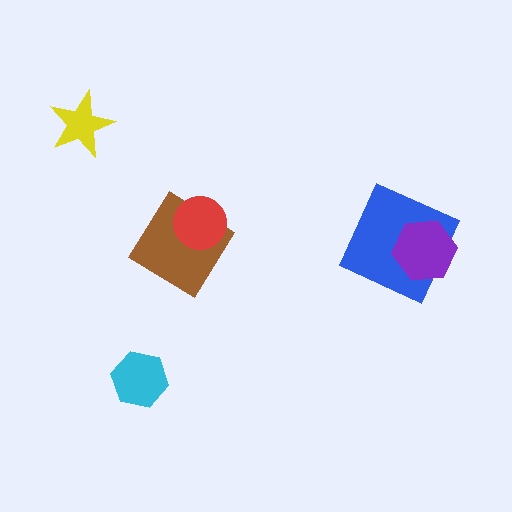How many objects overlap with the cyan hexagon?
0 objects overlap with the cyan hexagon.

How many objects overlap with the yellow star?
0 objects overlap with the yellow star.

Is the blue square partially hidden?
Yes, it is partially covered by another shape.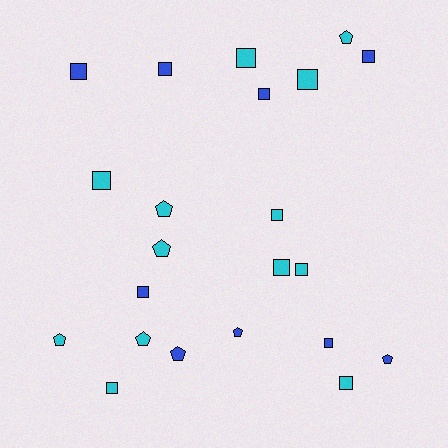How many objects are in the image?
There are 22 objects.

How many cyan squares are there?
There are 8 cyan squares.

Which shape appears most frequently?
Square, with 14 objects.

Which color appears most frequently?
Cyan, with 13 objects.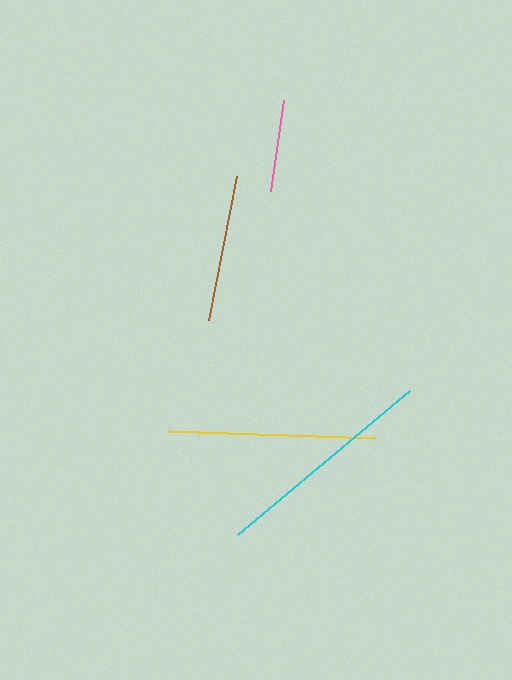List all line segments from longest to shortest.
From longest to shortest: cyan, yellow, brown, pink.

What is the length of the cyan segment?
The cyan segment is approximately 224 pixels long.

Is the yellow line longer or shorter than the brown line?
The yellow line is longer than the brown line.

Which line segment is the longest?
The cyan line is the longest at approximately 224 pixels.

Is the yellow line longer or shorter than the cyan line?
The cyan line is longer than the yellow line.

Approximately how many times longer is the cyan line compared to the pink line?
The cyan line is approximately 2.4 times the length of the pink line.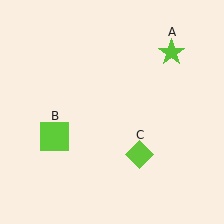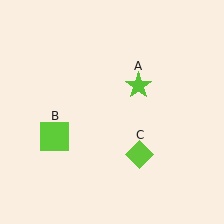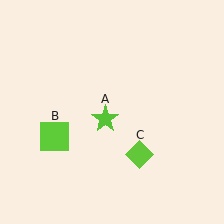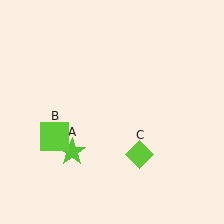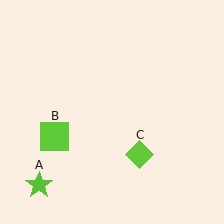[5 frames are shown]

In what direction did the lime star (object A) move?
The lime star (object A) moved down and to the left.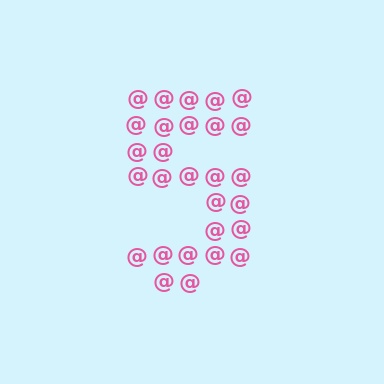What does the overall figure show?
The overall figure shows the digit 5.